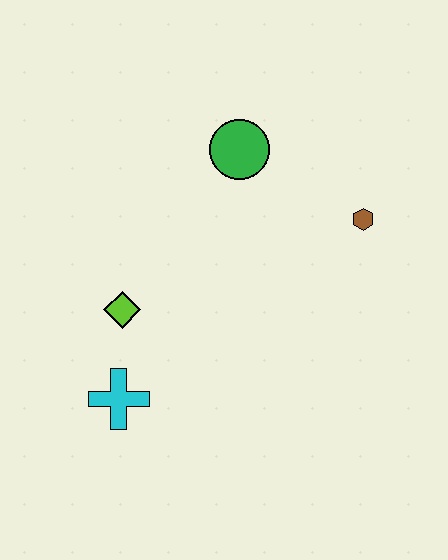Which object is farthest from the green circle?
The cyan cross is farthest from the green circle.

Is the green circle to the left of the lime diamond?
No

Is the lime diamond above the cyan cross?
Yes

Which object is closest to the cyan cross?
The lime diamond is closest to the cyan cross.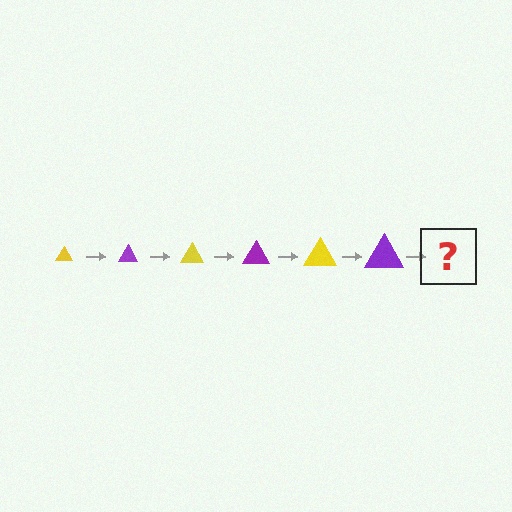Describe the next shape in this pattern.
It should be a yellow triangle, larger than the previous one.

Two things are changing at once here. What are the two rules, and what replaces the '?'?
The two rules are that the triangle grows larger each step and the color cycles through yellow and purple. The '?' should be a yellow triangle, larger than the previous one.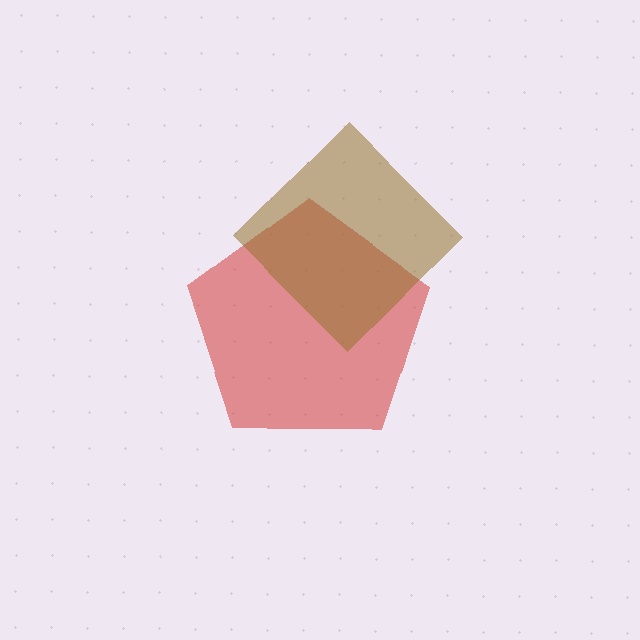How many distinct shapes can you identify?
There are 2 distinct shapes: a red pentagon, a brown diamond.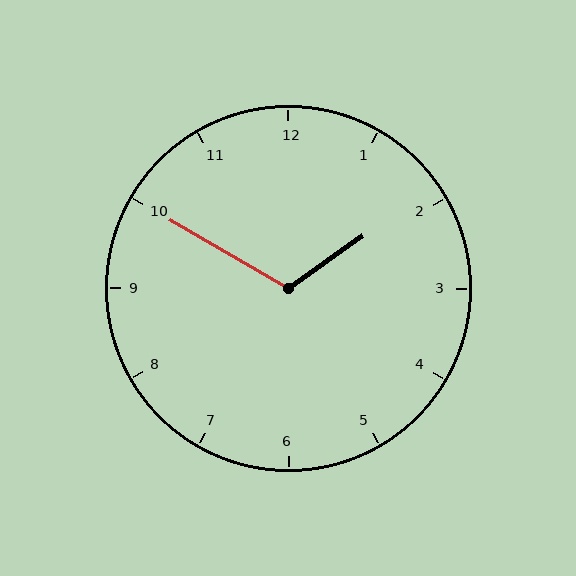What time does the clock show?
1:50.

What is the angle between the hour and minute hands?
Approximately 115 degrees.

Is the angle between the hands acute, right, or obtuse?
It is obtuse.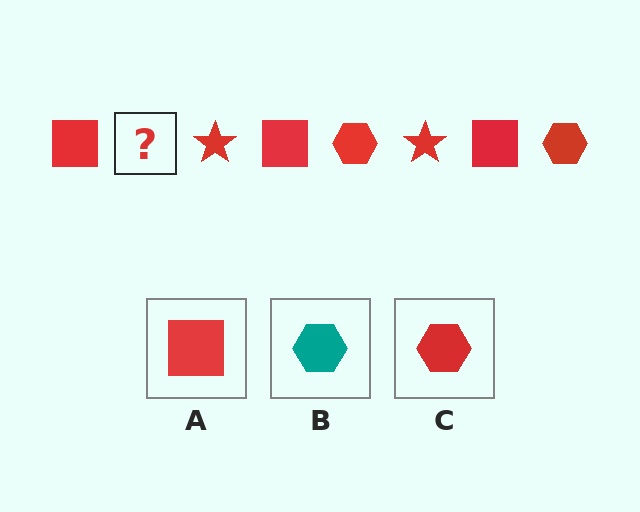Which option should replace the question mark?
Option C.